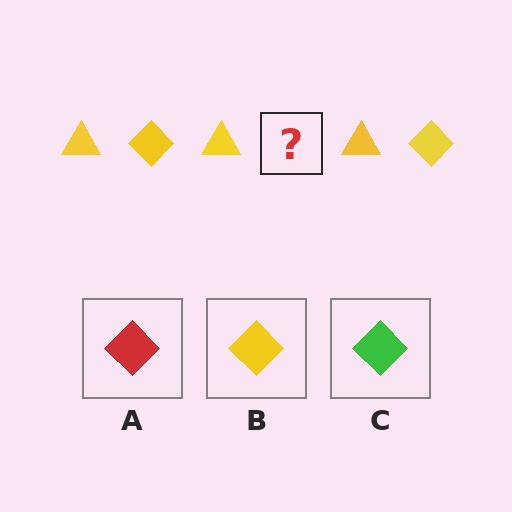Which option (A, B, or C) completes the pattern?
B.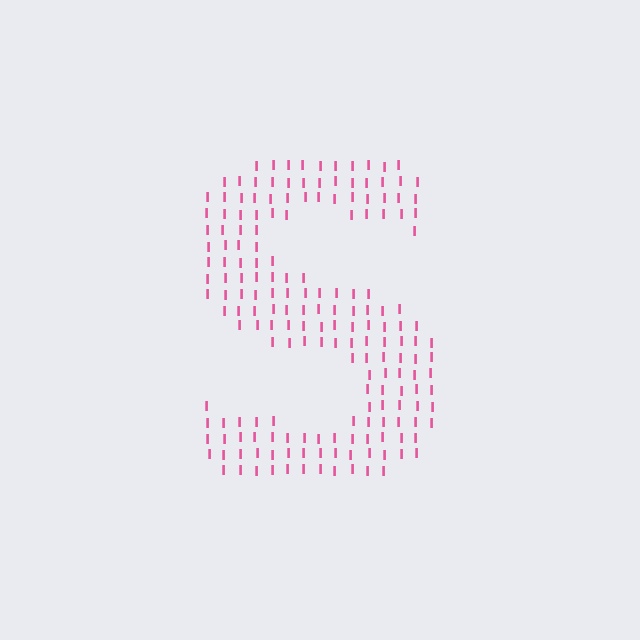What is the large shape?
The large shape is the letter S.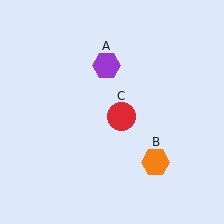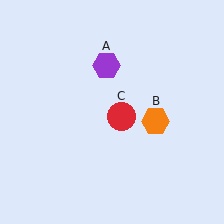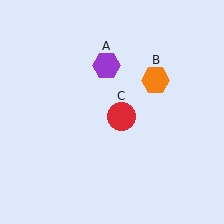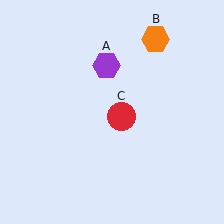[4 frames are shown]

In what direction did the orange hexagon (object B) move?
The orange hexagon (object B) moved up.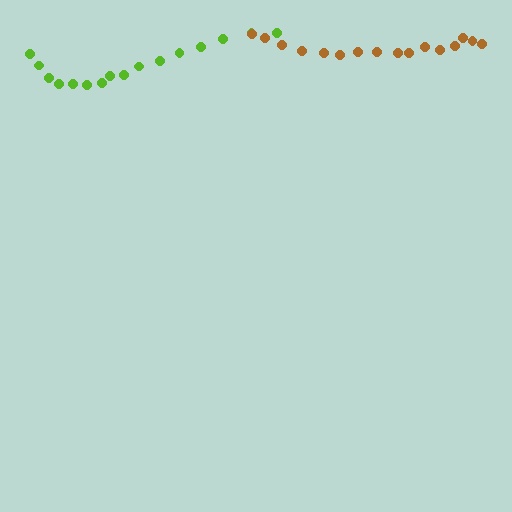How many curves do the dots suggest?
There are 2 distinct paths.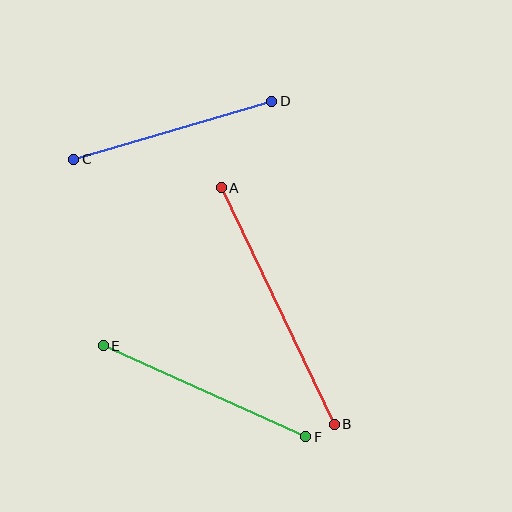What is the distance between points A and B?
The distance is approximately 263 pixels.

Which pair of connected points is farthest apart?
Points A and B are farthest apart.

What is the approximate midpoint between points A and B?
The midpoint is at approximately (278, 306) pixels.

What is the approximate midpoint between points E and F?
The midpoint is at approximately (204, 391) pixels.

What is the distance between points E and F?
The distance is approximately 222 pixels.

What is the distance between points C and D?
The distance is approximately 206 pixels.